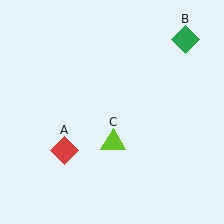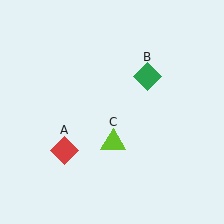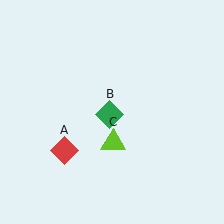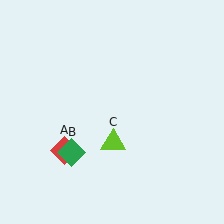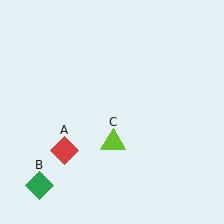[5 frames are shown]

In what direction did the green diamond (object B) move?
The green diamond (object B) moved down and to the left.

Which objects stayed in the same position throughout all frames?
Red diamond (object A) and lime triangle (object C) remained stationary.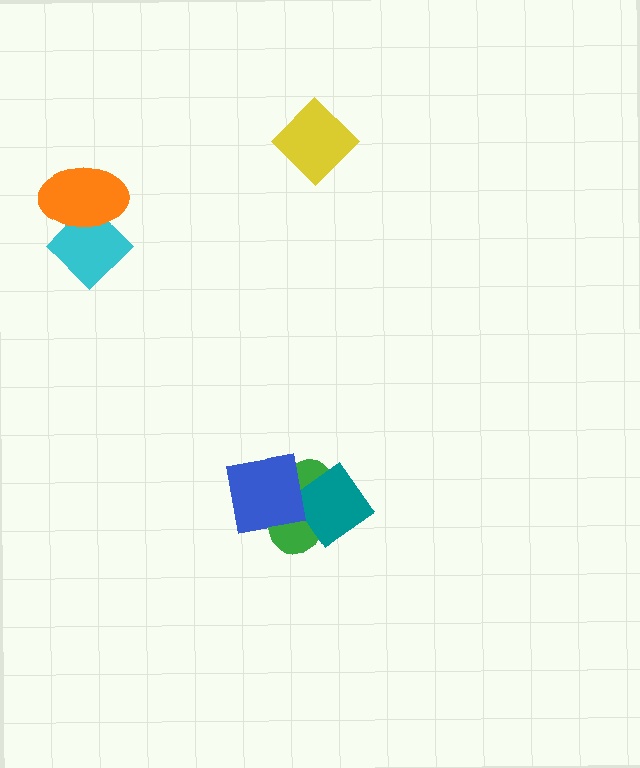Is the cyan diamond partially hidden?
Yes, it is partially covered by another shape.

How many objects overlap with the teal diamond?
1 object overlaps with the teal diamond.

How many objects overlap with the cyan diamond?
1 object overlaps with the cyan diamond.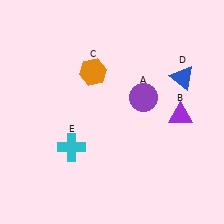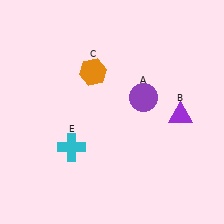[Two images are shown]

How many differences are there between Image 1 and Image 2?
There is 1 difference between the two images.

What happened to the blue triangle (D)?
The blue triangle (D) was removed in Image 2. It was in the top-right area of Image 1.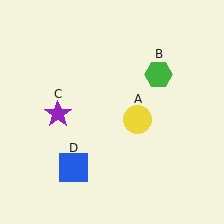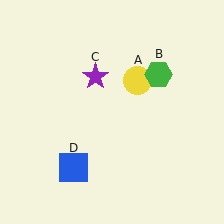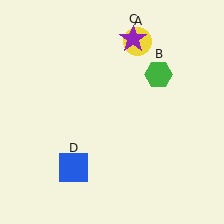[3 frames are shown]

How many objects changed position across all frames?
2 objects changed position: yellow circle (object A), purple star (object C).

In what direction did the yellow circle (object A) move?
The yellow circle (object A) moved up.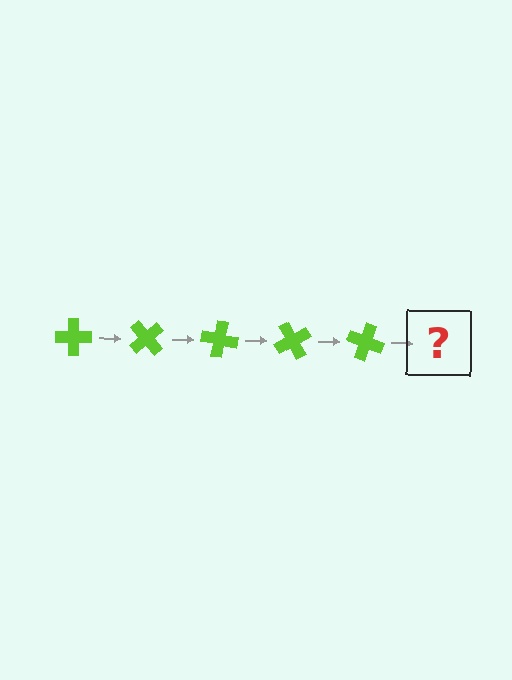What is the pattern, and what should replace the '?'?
The pattern is that the cross rotates 50 degrees each step. The '?' should be a lime cross rotated 250 degrees.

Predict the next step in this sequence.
The next step is a lime cross rotated 250 degrees.